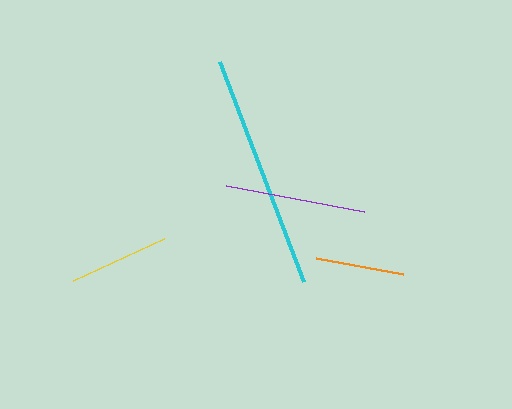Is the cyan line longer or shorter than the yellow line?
The cyan line is longer than the yellow line.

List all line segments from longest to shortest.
From longest to shortest: cyan, purple, yellow, orange.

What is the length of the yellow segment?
The yellow segment is approximately 100 pixels long.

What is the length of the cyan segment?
The cyan segment is approximately 236 pixels long.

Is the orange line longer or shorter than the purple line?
The purple line is longer than the orange line.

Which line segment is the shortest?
The orange line is the shortest at approximately 89 pixels.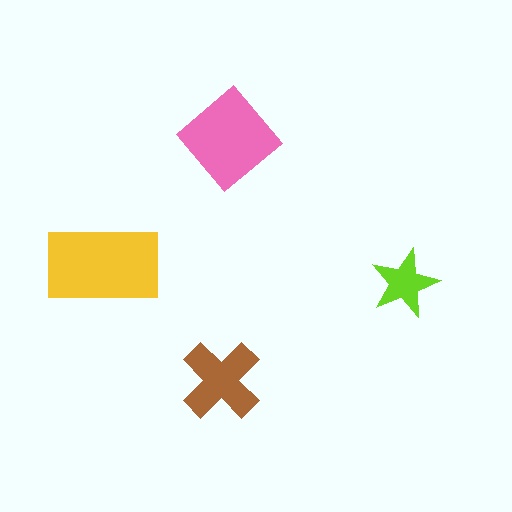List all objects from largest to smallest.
The yellow rectangle, the pink diamond, the brown cross, the lime star.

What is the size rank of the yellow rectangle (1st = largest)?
1st.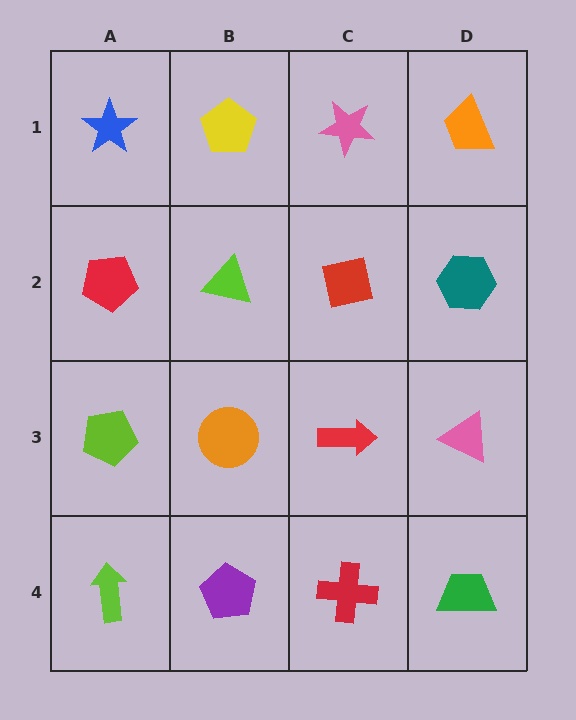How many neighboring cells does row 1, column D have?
2.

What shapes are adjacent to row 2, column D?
An orange trapezoid (row 1, column D), a pink triangle (row 3, column D), a red square (row 2, column C).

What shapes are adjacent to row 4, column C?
A red arrow (row 3, column C), a purple pentagon (row 4, column B), a green trapezoid (row 4, column D).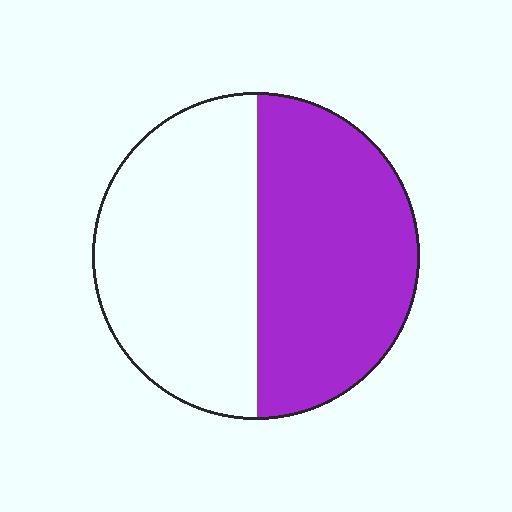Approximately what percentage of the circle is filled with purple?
Approximately 50%.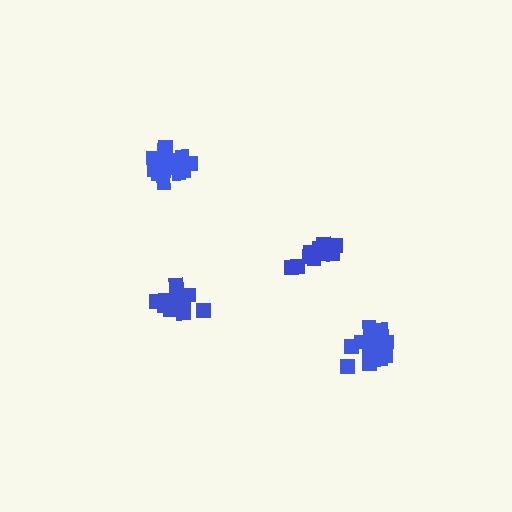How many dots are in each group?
Group 1: 12 dots, Group 2: 12 dots, Group 3: 17 dots, Group 4: 14 dots (55 total).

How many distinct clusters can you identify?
There are 4 distinct clusters.